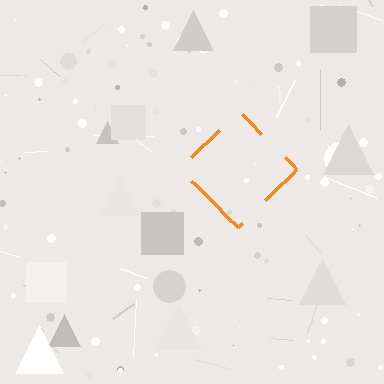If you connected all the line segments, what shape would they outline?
They would outline a diamond.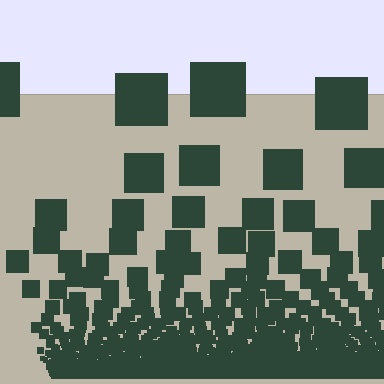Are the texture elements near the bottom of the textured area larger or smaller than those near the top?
Smaller. The gradient is inverted — elements near the bottom are smaller and denser.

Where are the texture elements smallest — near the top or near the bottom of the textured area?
Near the bottom.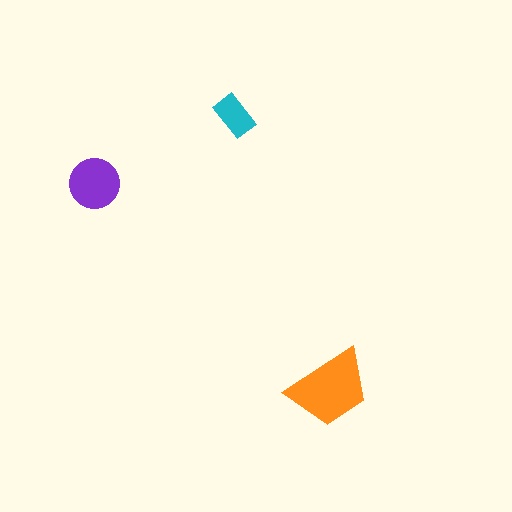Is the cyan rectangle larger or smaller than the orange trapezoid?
Smaller.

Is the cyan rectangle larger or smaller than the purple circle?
Smaller.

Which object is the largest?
The orange trapezoid.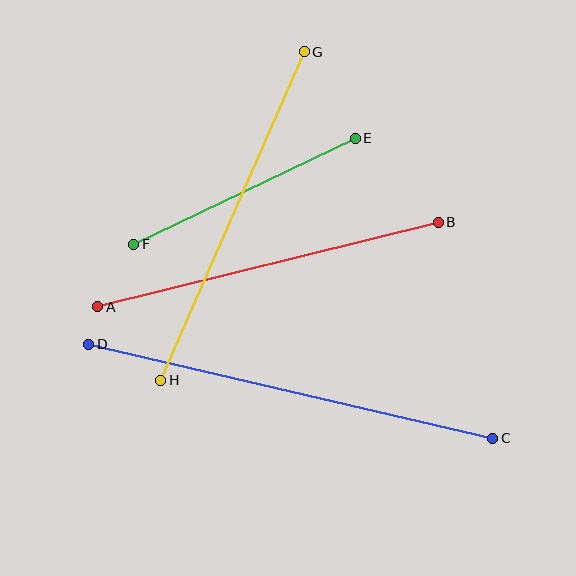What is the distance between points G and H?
The distance is approximately 358 pixels.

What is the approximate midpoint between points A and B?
The midpoint is at approximately (268, 264) pixels.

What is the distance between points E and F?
The distance is approximately 245 pixels.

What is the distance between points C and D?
The distance is approximately 415 pixels.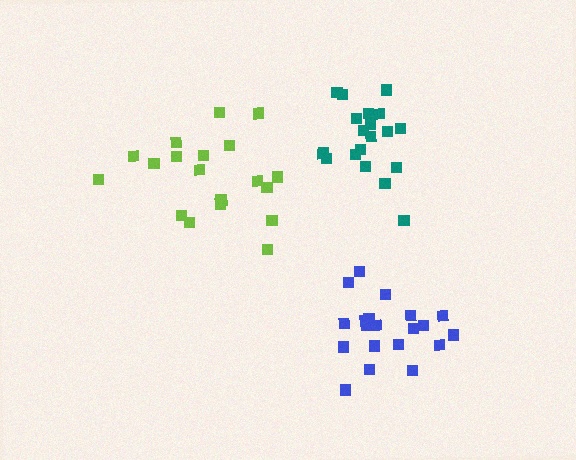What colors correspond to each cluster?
The clusters are colored: blue, teal, lime.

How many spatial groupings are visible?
There are 3 spatial groupings.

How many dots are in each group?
Group 1: 20 dots, Group 2: 20 dots, Group 3: 19 dots (59 total).